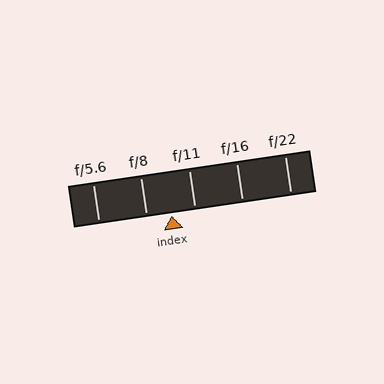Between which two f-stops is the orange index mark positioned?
The index mark is between f/8 and f/11.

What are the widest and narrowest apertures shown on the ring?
The widest aperture shown is f/5.6 and the narrowest is f/22.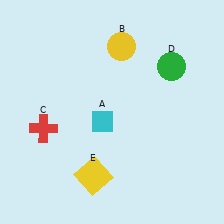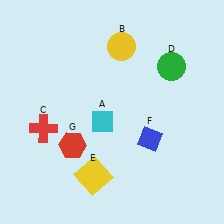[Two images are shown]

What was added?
A blue diamond (F), a red hexagon (G) were added in Image 2.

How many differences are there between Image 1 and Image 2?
There are 2 differences between the two images.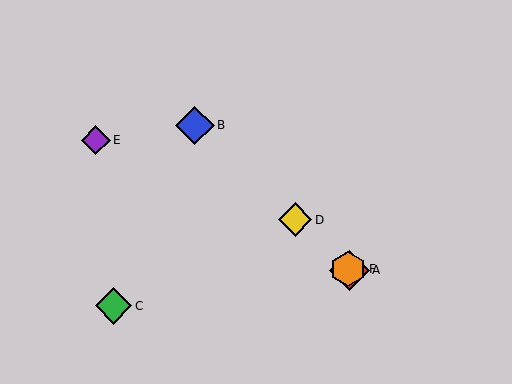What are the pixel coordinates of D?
Object D is at (295, 220).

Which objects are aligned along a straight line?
Objects A, B, D, F are aligned along a straight line.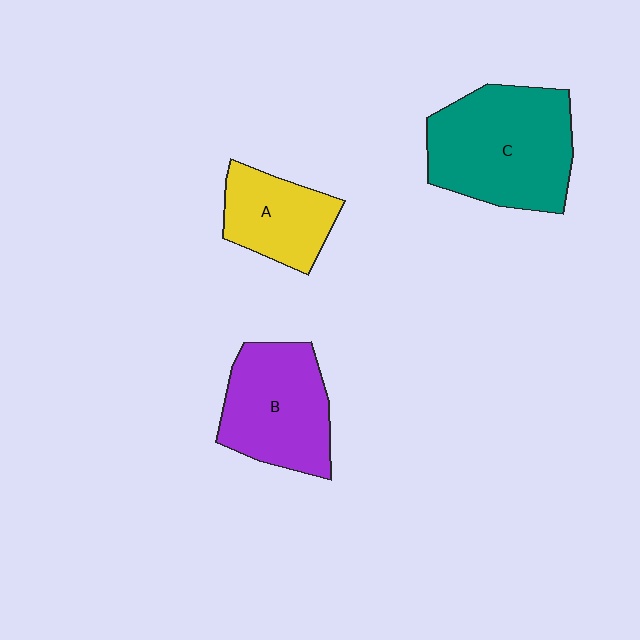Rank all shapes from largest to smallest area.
From largest to smallest: C (teal), B (purple), A (yellow).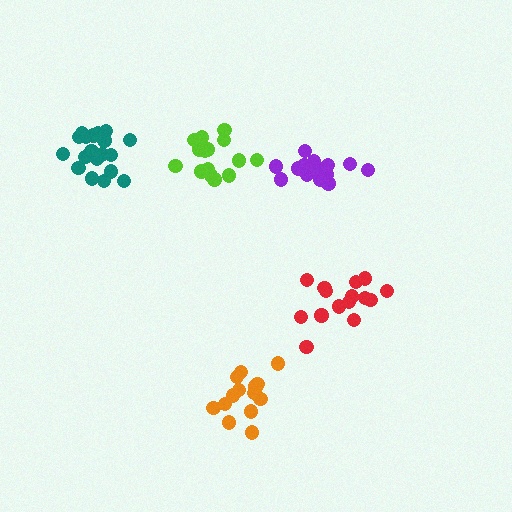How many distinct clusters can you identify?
There are 5 distinct clusters.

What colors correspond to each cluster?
The clusters are colored: red, teal, orange, lime, purple.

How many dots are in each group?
Group 1: 15 dots, Group 2: 19 dots, Group 3: 15 dots, Group 4: 15 dots, Group 5: 18 dots (82 total).